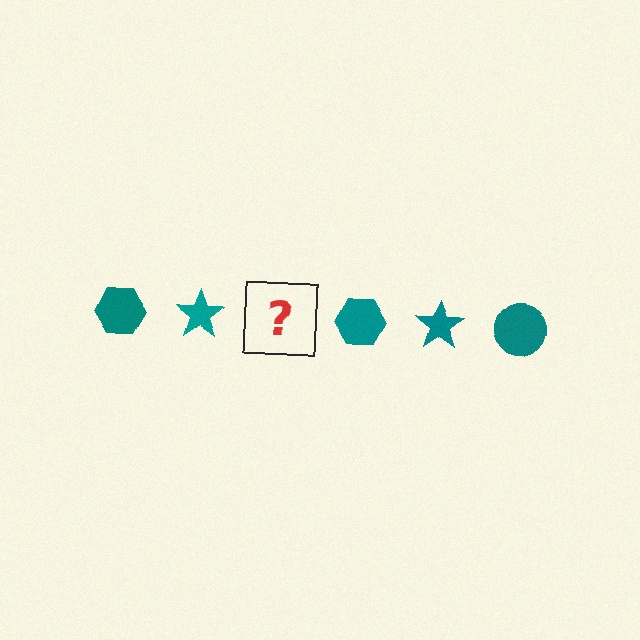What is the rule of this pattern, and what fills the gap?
The rule is that the pattern cycles through hexagon, star, circle shapes in teal. The gap should be filled with a teal circle.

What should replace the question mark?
The question mark should be replaced with a teal circle.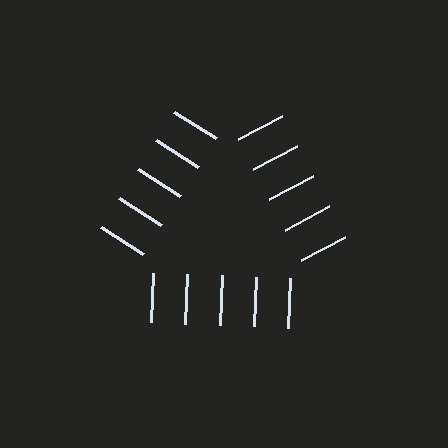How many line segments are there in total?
15 — 5 along each of the 3 edges.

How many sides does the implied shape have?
3 sides — the line-ends trace a triangle.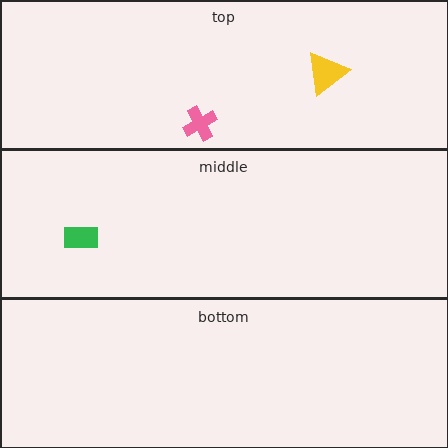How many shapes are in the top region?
2.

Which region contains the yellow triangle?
The top region.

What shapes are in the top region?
The yellow triangle, the pink cross.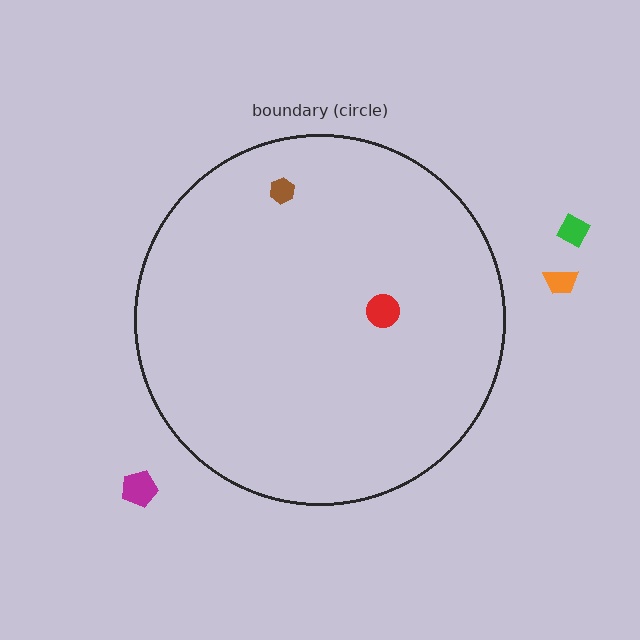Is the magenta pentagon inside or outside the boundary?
Outside.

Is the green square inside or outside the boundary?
Outside.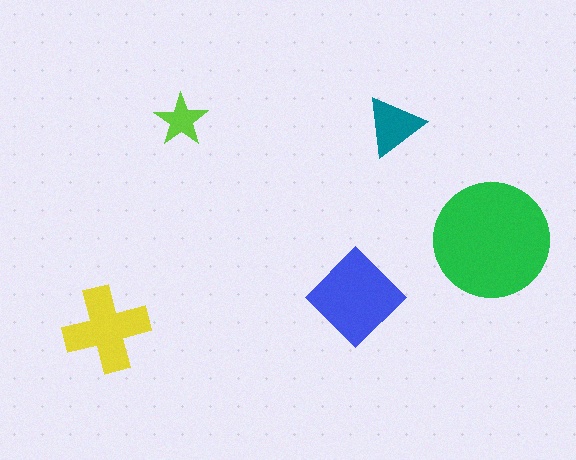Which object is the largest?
The green circle.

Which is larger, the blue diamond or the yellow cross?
The blue diamond.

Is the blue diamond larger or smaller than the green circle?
Smaller.